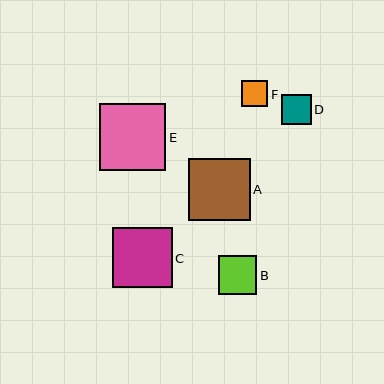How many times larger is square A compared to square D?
Square A is approximately 2.1 times the size of square D.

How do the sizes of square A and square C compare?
Square A and square C are approximately the same size.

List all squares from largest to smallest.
From largest to smallest: E, A, C, B, D, F.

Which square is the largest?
Square E is the largest with a size of approximately 67 pixels.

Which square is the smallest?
Square F is the smallest with a size of approximately 26 pixels.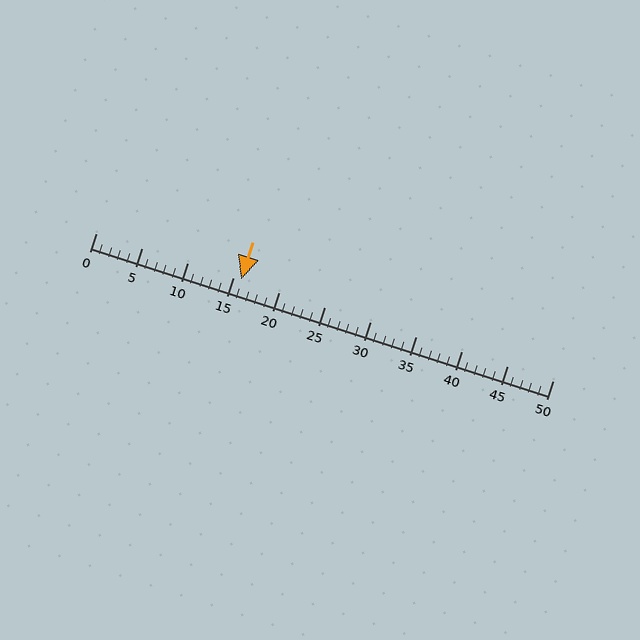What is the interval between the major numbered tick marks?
The major tick marks are spaced 5 units apart.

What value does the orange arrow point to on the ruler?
The orange arrow points to approximately 16.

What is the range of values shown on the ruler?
The ruler shows values from 0 to 50.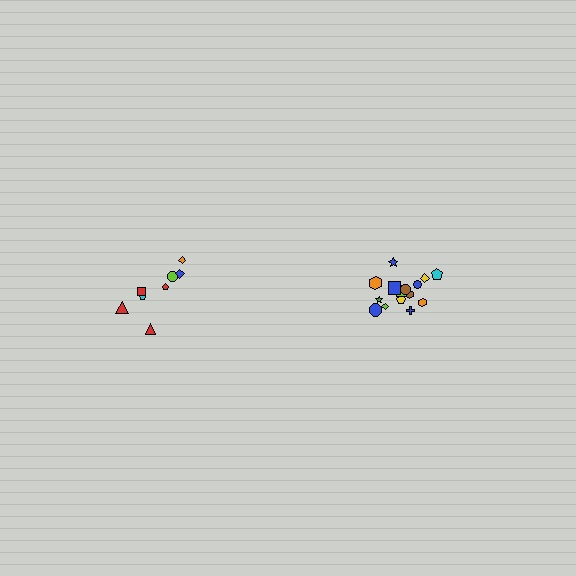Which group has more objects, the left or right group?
The right group.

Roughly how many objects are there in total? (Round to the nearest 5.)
Roughly 25 objects in total.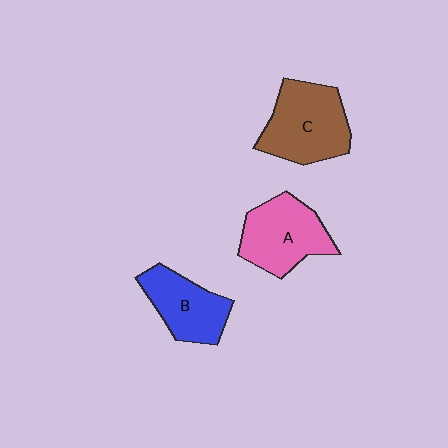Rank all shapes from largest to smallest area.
From largest to smallest: C (brown), A (pink), B (blue).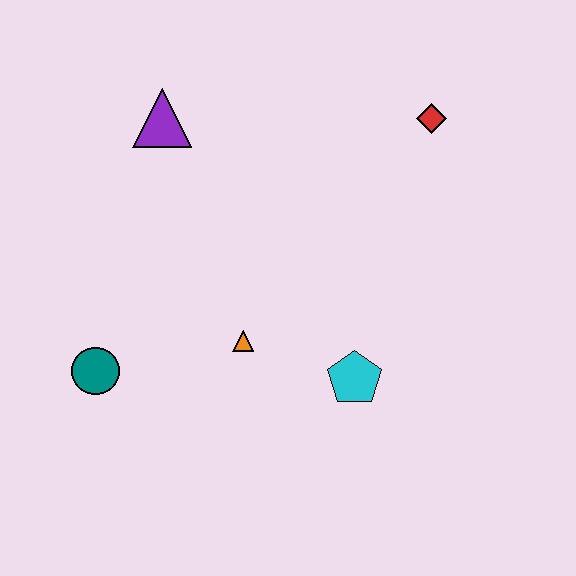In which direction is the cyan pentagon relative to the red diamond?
The cyan pentagon is below the red diamond.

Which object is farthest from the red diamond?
The teal circle is farthest from the red diamond.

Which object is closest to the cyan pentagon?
The orange triangle is closest to the cyan pentagon.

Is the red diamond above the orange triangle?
Yes